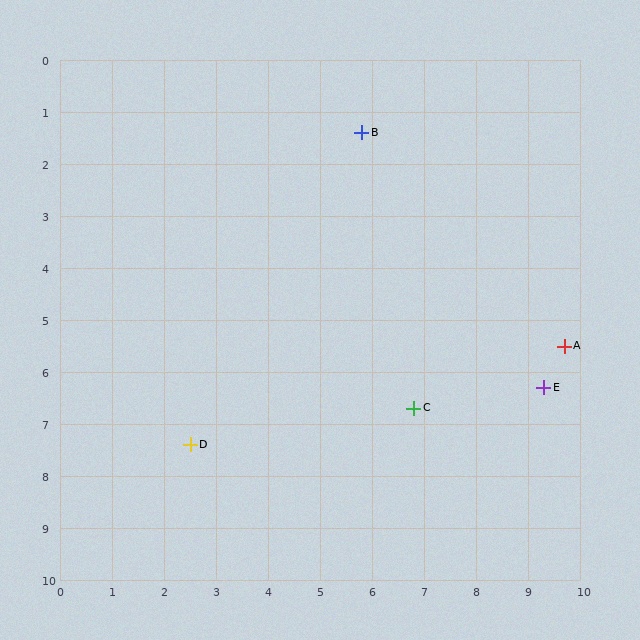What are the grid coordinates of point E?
Point E is at approximately (9.3, 6.3).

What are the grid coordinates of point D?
Point D is at approximately (2.5, 7.4).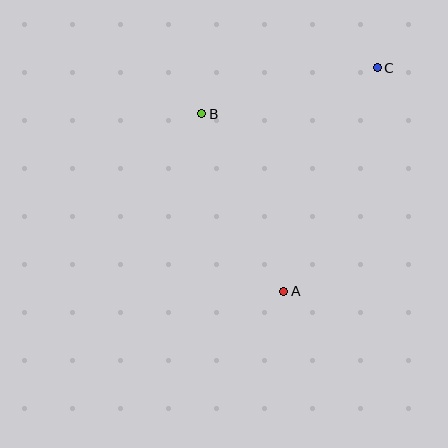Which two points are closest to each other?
Points B and C are closest to each other.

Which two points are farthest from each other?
Points A and C are farthest from each other.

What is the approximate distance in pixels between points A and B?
The distance between A and B is approximately 195 pixels.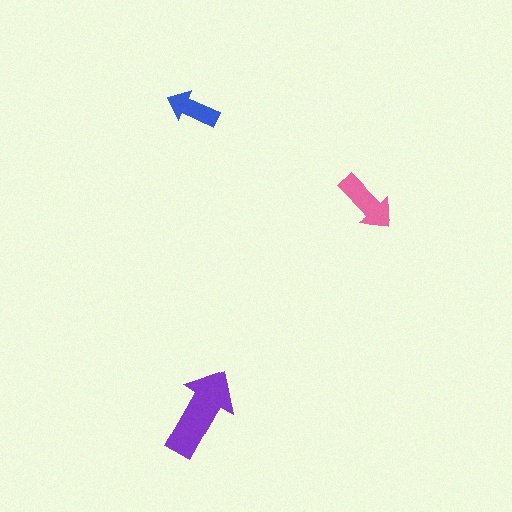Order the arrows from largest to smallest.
the purple one, the pink one, the blue one.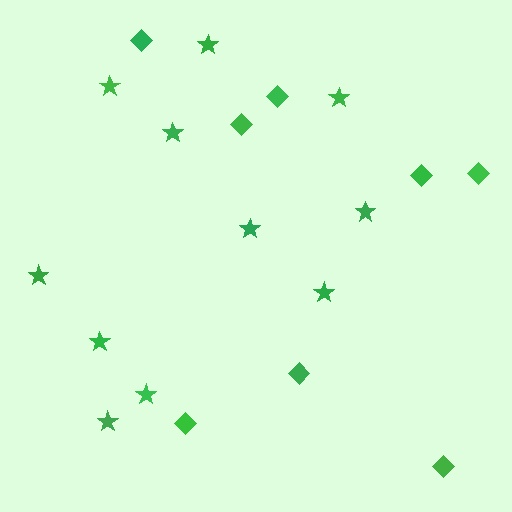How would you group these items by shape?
There are 2 groups: one group of diamonds (8) and one group of stars (11).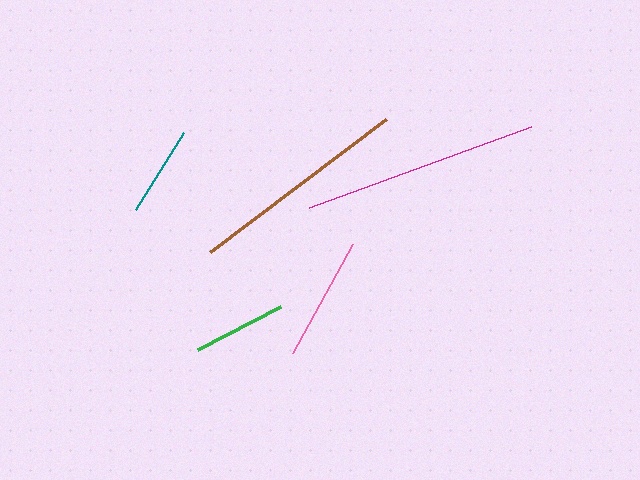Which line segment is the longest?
The magenta line is the longest at approximately 236 pixels.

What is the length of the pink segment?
The pink segment is approximately 124 pixels long.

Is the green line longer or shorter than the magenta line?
The magenta line is longer than the green line.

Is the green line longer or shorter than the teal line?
The green line is longer than the teal line.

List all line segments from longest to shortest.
From longest to shortest: magenta, brown, pink, green, teal.